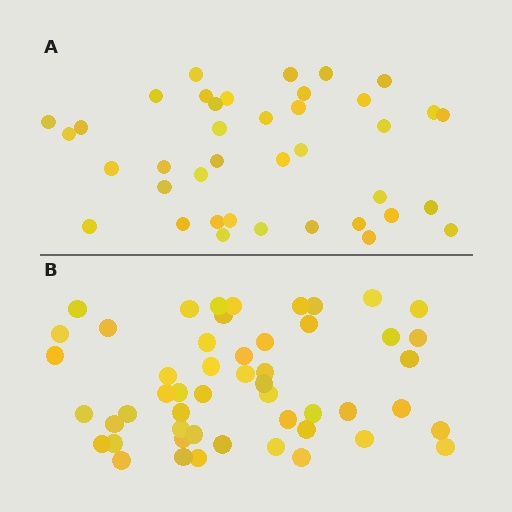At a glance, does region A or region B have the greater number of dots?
Region B (the bottom region) has more dots.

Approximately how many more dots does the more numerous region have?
Region B has roughly 12 or so more dots than region A.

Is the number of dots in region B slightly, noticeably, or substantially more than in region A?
Region B has noticeably more, but not dramatically so. The ratio is roughly 1.3 to 1.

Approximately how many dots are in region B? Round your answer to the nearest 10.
About 50 dots. (The exact count is 51, which rounds to 50.)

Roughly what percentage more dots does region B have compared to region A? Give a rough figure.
About 30% more.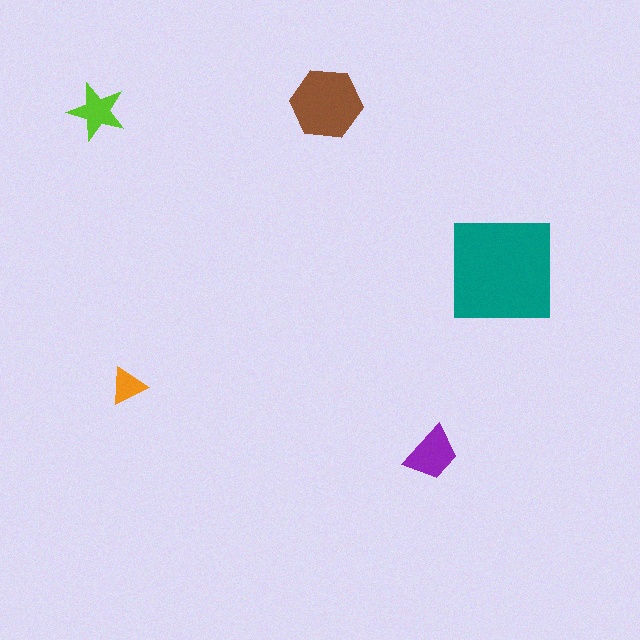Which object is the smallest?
The orange triangle.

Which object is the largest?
The teal square.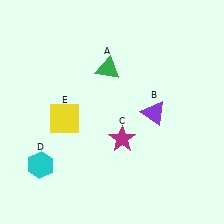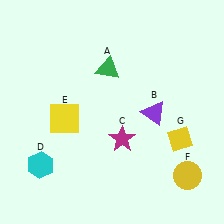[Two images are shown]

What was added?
A yellow circle (F), a yellow diamond (G) were added in Image 2.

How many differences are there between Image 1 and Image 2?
There are 2 differences between the two images.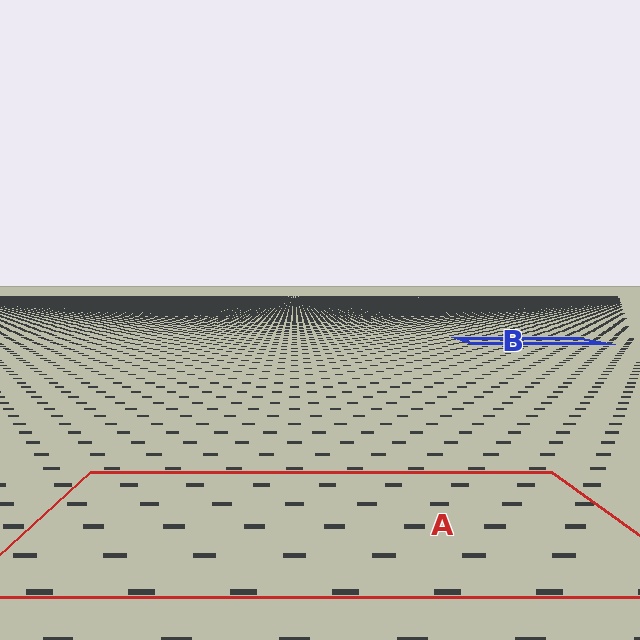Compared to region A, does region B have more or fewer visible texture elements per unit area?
Region B has more texture elements per unit area — they are packed more densely because it is farther away.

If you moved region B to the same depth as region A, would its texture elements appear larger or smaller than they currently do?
They would appear larger. At a closer depth, the same texture elements are projected at a bigger on-screen size.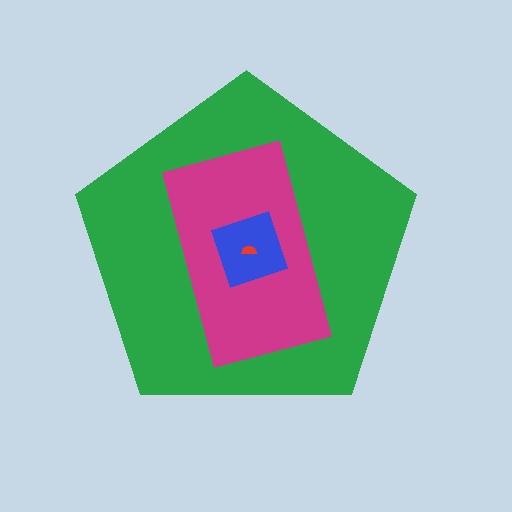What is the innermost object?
The red semicircle.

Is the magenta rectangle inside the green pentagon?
Yes.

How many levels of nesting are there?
4.